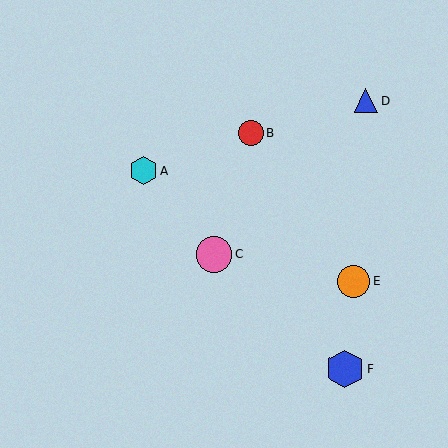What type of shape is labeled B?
Shape B is a red circle.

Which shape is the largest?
The blue hexagon (labeled F) is the largest.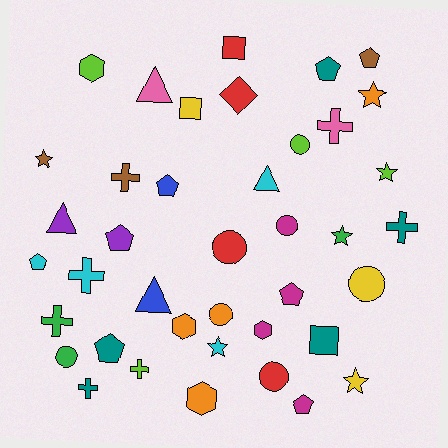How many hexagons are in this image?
There are 4 hexagons.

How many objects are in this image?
There are 40 objects.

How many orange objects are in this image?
There are 4 orange objects.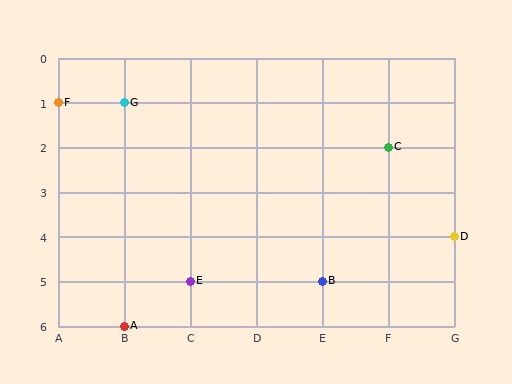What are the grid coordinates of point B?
Point B is at grid coordinates (E, 5).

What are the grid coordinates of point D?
Point D is at grid coordinates (G, 4).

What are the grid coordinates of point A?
Point A is at grid coordinates (B, 6).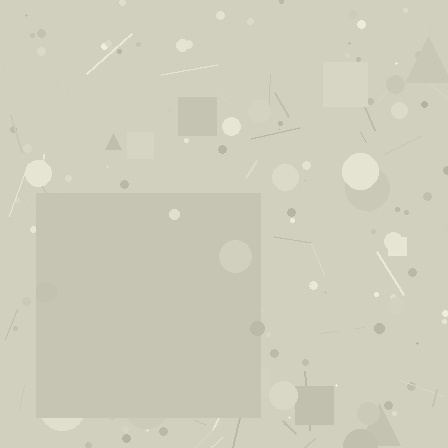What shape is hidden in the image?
A square is hidden in the image.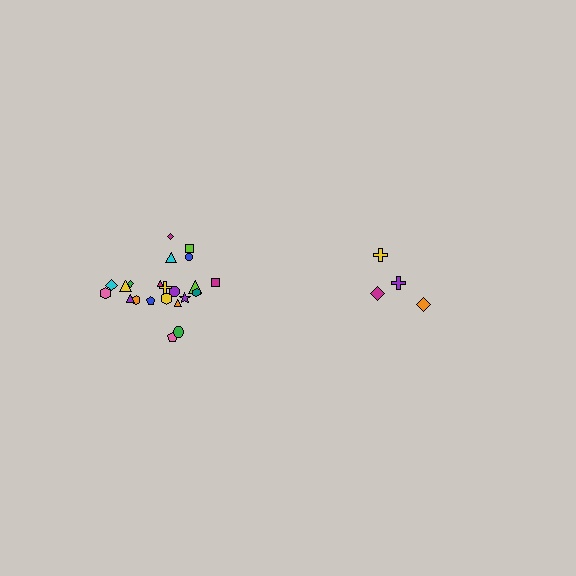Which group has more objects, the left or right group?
The left group.